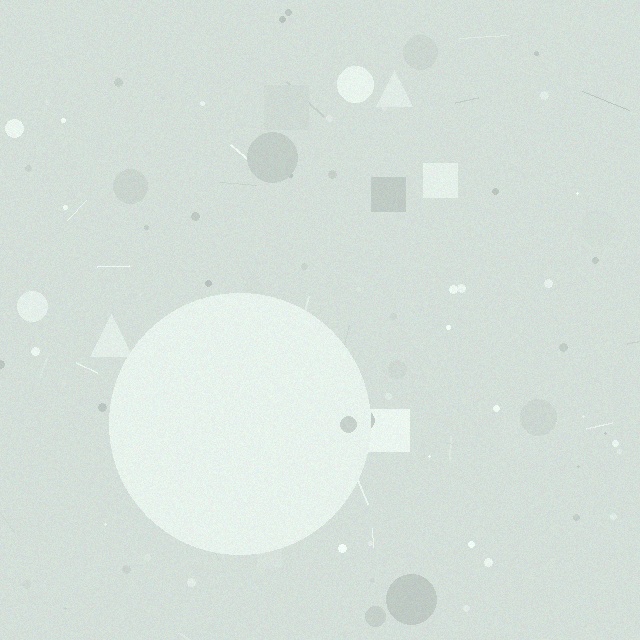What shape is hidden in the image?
A circle is hidden in the image.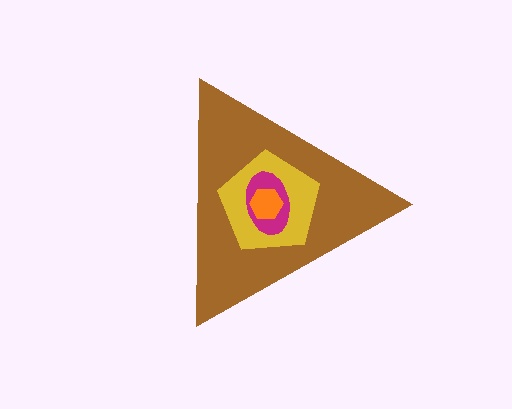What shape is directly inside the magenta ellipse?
The orange hexagon.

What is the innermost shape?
The orange hexagon.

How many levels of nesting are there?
4.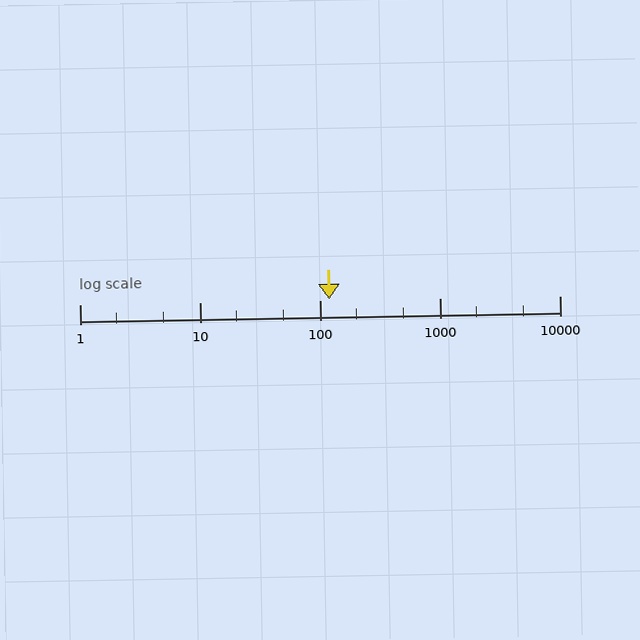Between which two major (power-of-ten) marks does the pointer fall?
The pointer is between 100 and 1000.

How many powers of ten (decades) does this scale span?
The scale spans 4 decades, from 1 to 10000.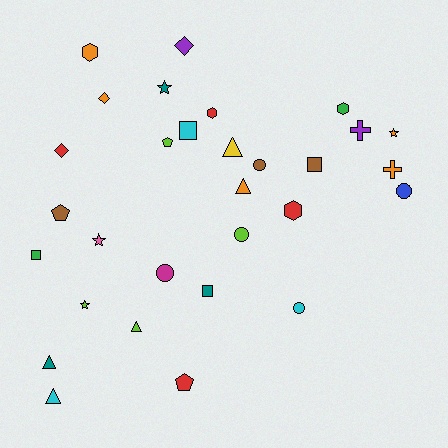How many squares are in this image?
There are 4 squares.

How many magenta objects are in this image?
There is 1 magenta object.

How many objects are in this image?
There are 30 objects.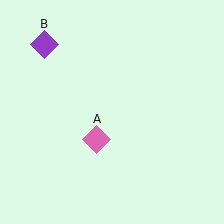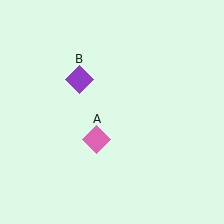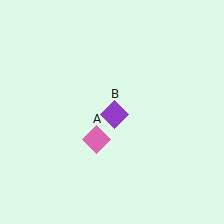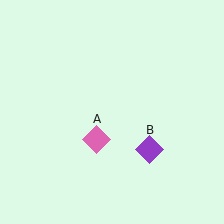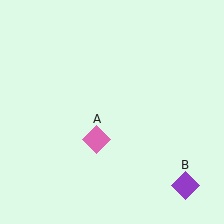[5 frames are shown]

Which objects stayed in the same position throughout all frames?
Pink diamond (object A) remained stationary.